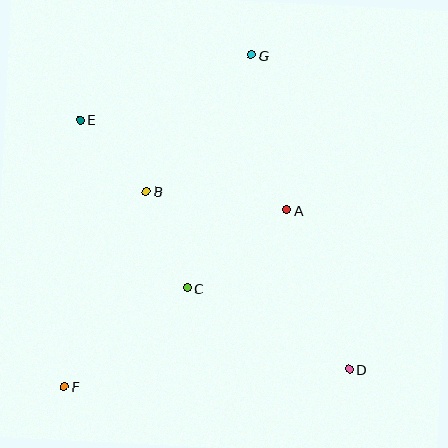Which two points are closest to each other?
Points B and E are closest to each other.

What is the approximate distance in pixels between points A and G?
The distance between A and G is approximately 159 pixels.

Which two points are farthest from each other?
Points F and G are farthest from each other.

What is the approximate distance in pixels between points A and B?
The distance between A and B is approximately 141 pixels.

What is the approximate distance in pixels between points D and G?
The distance between D and G is approximately 329 pixels.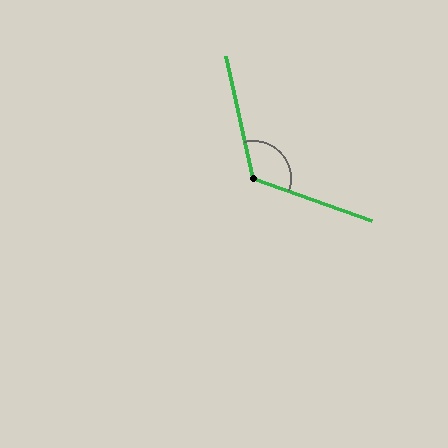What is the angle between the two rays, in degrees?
Approximately 121 degrees.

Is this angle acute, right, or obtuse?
It is obtuse.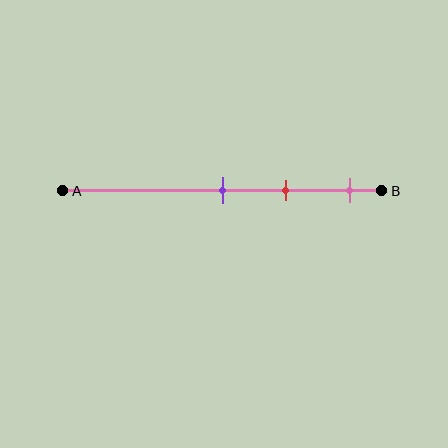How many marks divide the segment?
There are 3 marks dividing the segment.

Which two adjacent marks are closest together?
The purple and red marks are the closest adjacent pair.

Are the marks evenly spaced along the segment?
Yes, the marks are approximately evenly spaced.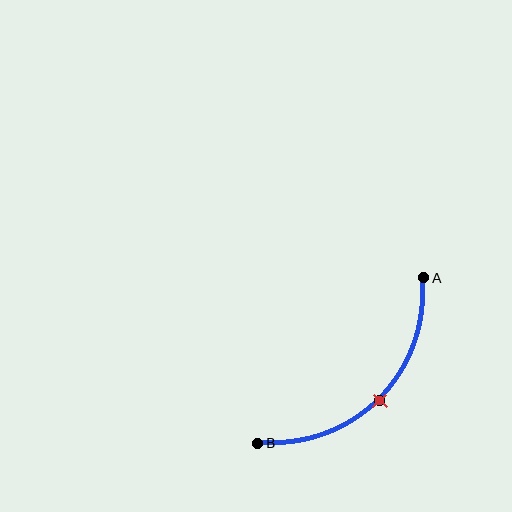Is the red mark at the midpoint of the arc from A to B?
Yes. The red mark lies on the arc at equal arc-length from both A and B — it is the arc midpoint.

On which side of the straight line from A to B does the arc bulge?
The arc bulges below and to the right of the straight line connecting A and B.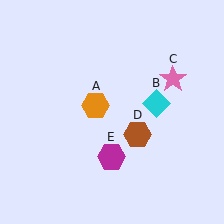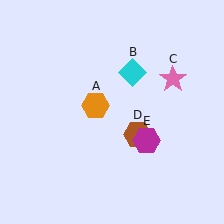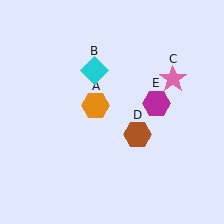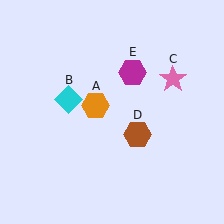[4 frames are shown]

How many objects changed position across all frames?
2 objects changed position: cyan diamond (object B), magenta hexagon (object E).